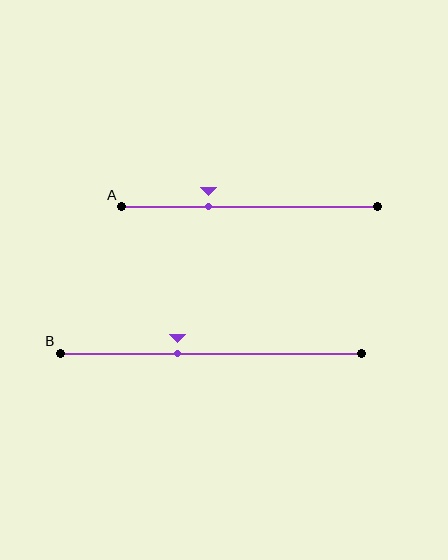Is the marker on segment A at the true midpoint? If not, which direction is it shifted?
No, the marker on segment A is shifted to the left by about 16% of the segment length.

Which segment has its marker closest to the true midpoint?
Segment B has its marker closest to the true midpoint.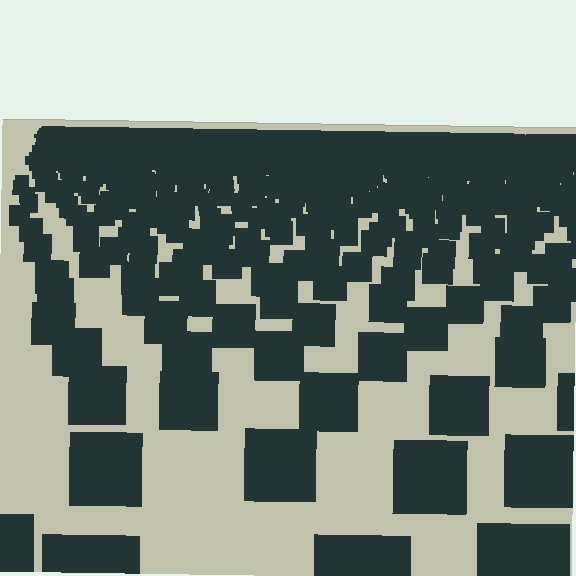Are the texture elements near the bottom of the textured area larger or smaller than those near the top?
Larger. Near the bottom, elements are closer to the viewer and appear at a bigger on-screen size.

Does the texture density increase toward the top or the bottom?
Density increases toward the top.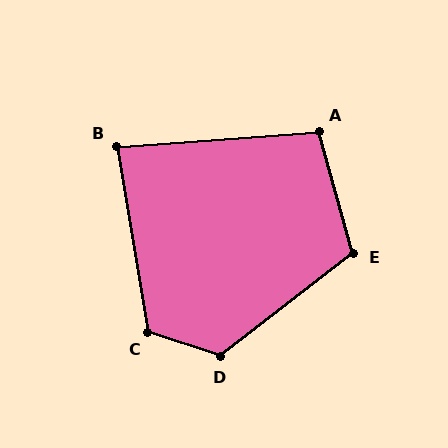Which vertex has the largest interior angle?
D, at approximately 124 degrees.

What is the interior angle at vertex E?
Approximately 112 degrees (obtuse).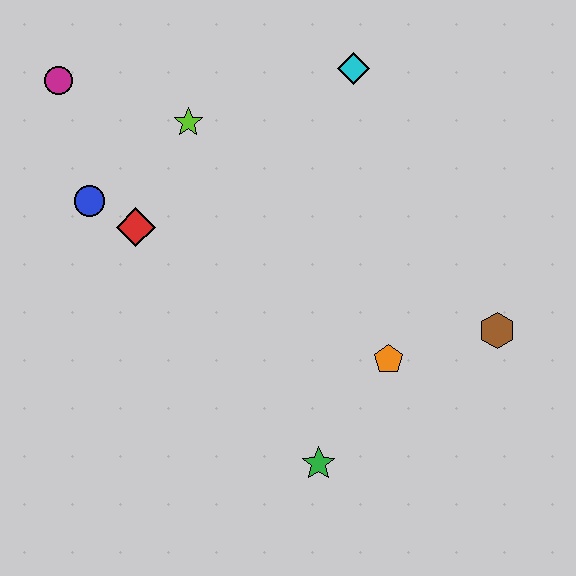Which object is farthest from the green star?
The magenta circle is farthest from the green star.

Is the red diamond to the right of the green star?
No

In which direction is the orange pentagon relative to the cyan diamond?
The orange pentagon is below the cyan diamond.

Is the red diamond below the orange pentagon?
No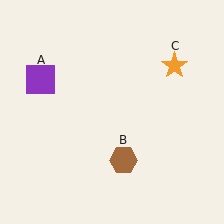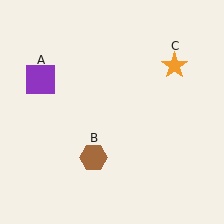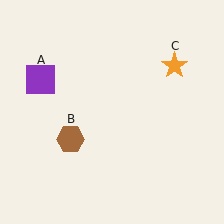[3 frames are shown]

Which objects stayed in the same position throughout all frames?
Purple square (object A) and orange star (object C) remained stationary.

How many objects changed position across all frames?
1 object changed position: brown hexagon (object B).